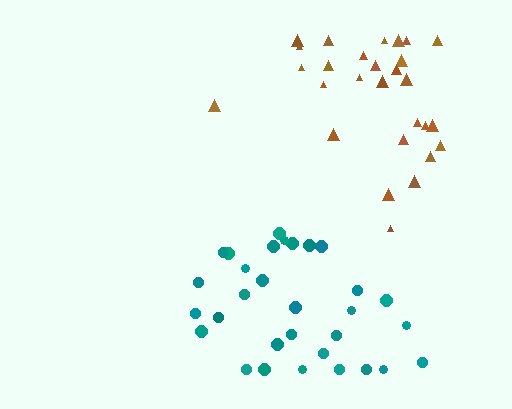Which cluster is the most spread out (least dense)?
Brown.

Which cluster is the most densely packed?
Teal.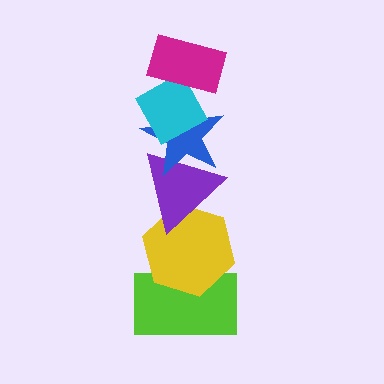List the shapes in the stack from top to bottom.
From top to bottom: the magenta rectangle, the cyan diamond, the blue star, the purple triangle, the yellow hexagon, the lime rectangle.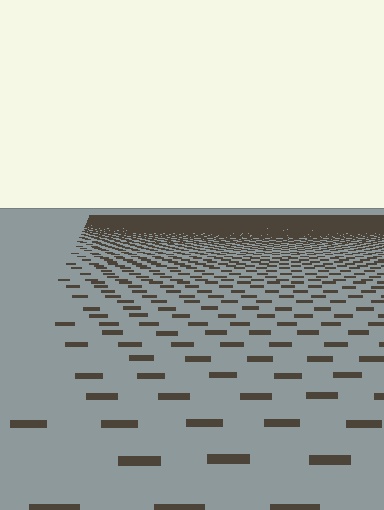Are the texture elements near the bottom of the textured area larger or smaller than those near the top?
Larger. Near the bottom, elements are closer to the viewer and appear at a bigger on-screen size.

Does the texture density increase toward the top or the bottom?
Density increases toward the top.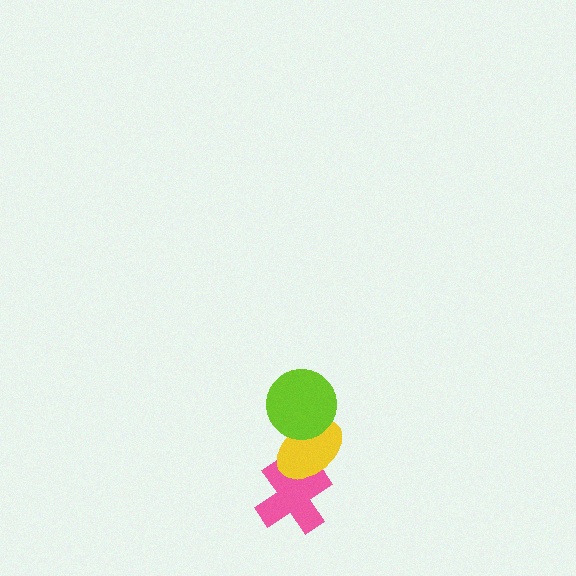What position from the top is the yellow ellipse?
The yellow ellipse is 2nd from the top.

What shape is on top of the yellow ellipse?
The lime circle is on top of the yellow ellipse.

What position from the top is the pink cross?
The pink cross is 3rd from the top.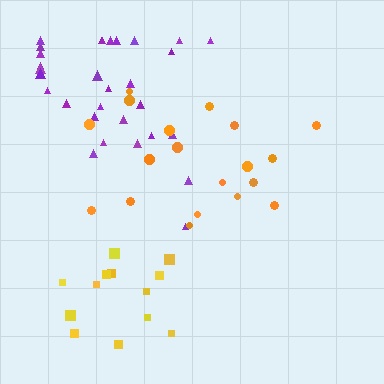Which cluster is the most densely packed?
Yellow.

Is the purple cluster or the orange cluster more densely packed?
Purple.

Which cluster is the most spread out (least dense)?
Orange.